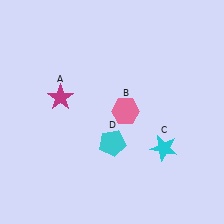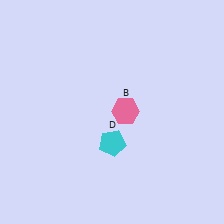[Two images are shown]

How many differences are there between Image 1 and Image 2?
There are 2 differences between the two images.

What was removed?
The magenta star (A), the cyan star (C) were removed in Image 2.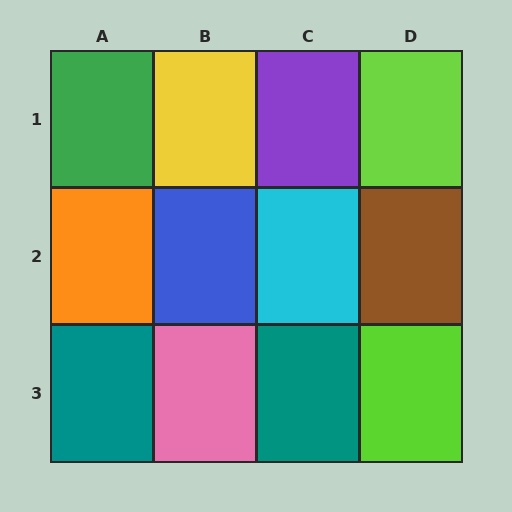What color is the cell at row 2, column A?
Orange.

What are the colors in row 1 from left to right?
Green, yellow, purple, lime.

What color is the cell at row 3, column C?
Teal.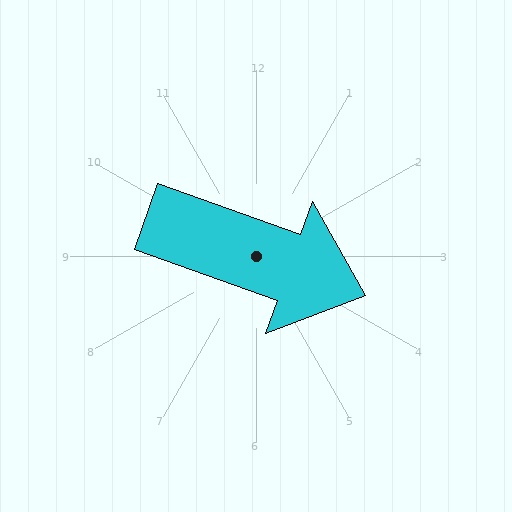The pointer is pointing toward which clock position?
Roughly 4 o'clock.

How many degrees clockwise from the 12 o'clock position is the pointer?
Approximately 110 degrees.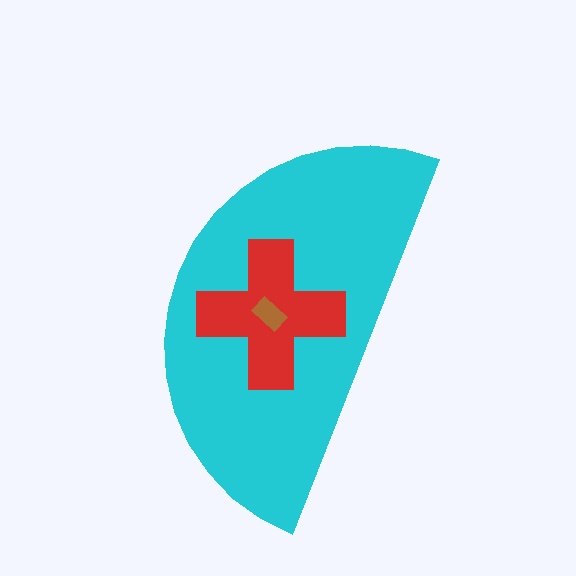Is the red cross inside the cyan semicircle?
Yes.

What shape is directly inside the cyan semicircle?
The red cross.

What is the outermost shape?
The cyan semicircle.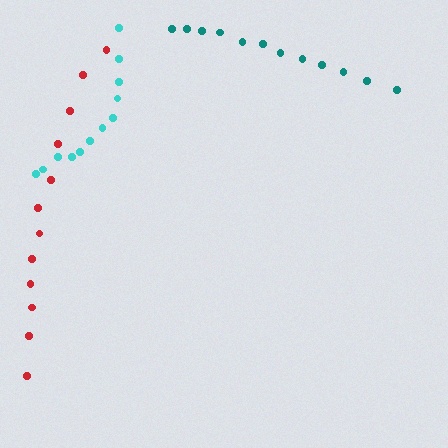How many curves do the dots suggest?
There are 3 distinct paths.